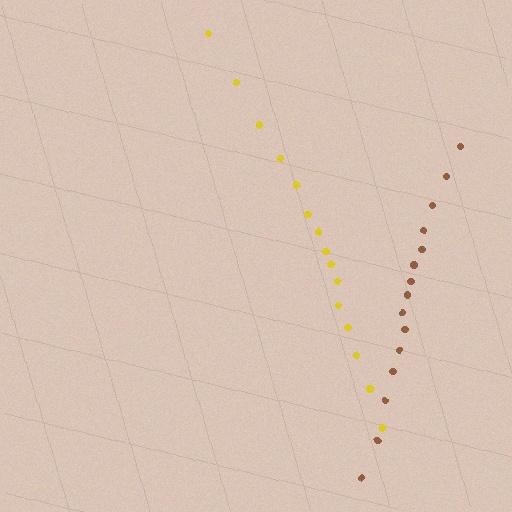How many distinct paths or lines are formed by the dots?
There are 2 distinct paths.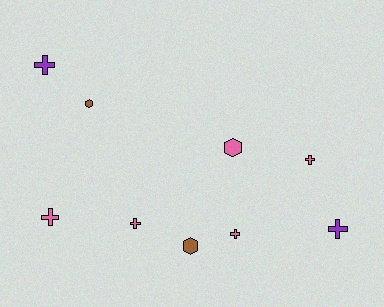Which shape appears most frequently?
Cross, with 6 objects.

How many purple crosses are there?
There are 2 purple crosses.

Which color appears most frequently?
Pink, with 5 objects.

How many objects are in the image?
There are 9 objects.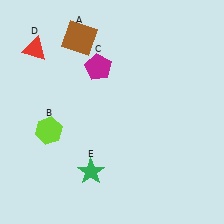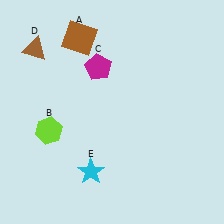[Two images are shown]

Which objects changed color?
D changed from red to brown. E changed from green to cyan.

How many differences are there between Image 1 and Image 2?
There are 2 differences between the two images.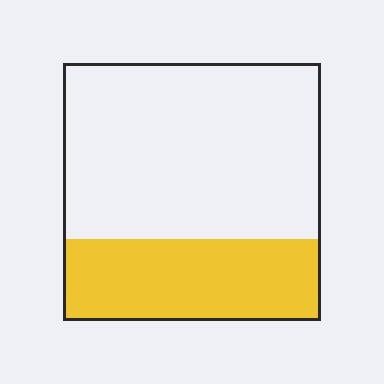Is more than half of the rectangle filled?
No.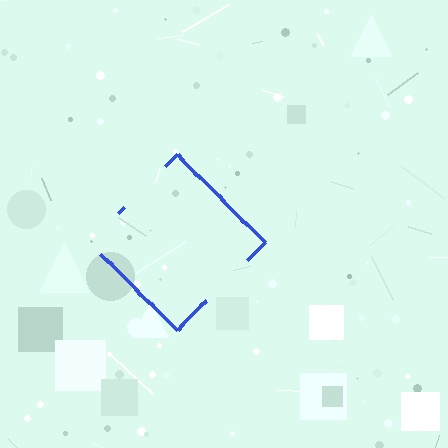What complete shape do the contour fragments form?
The contour fragments form a diamond.